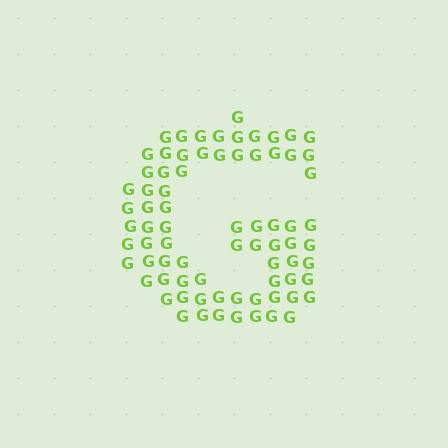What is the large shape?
The large shape is the letter G.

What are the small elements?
The small elements are letter G's.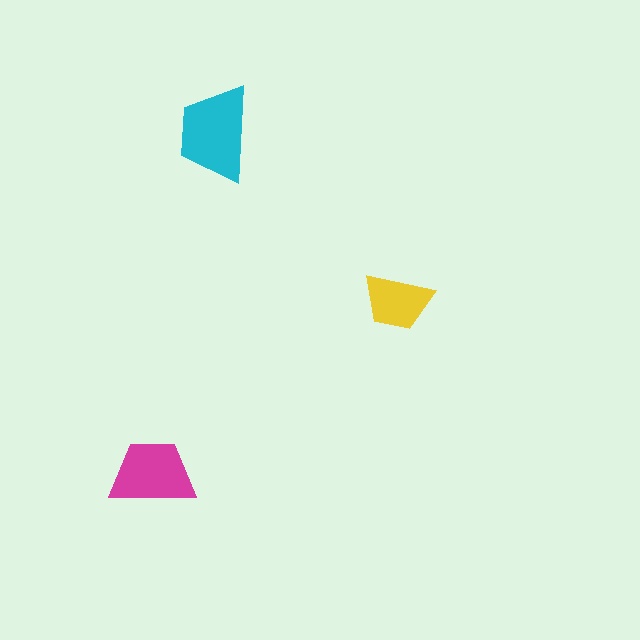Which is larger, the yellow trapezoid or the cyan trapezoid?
The cyan one.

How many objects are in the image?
There are 3 objects in the image.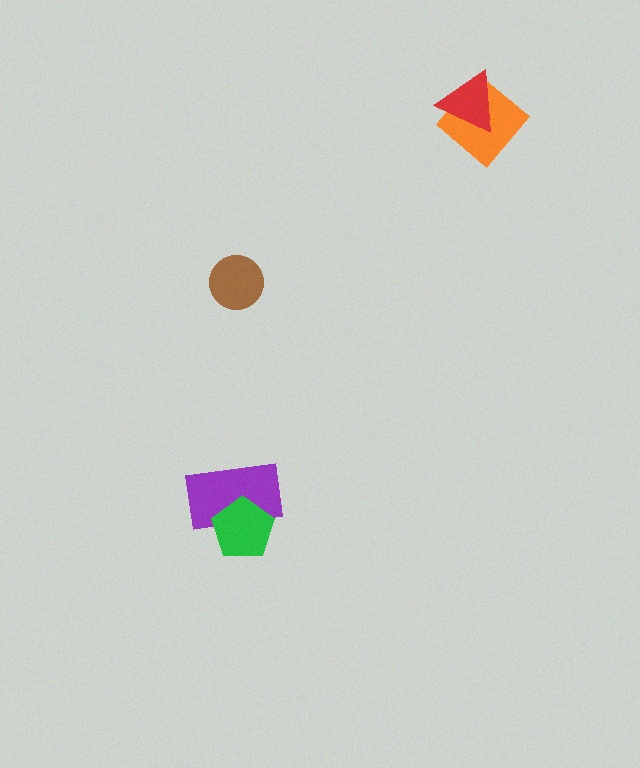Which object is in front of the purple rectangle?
The green pentagon is in front of the purple rectangle.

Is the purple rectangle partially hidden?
Yes, it is partially covered by another shape.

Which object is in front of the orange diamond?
The red triangle is in front of the orange diamond.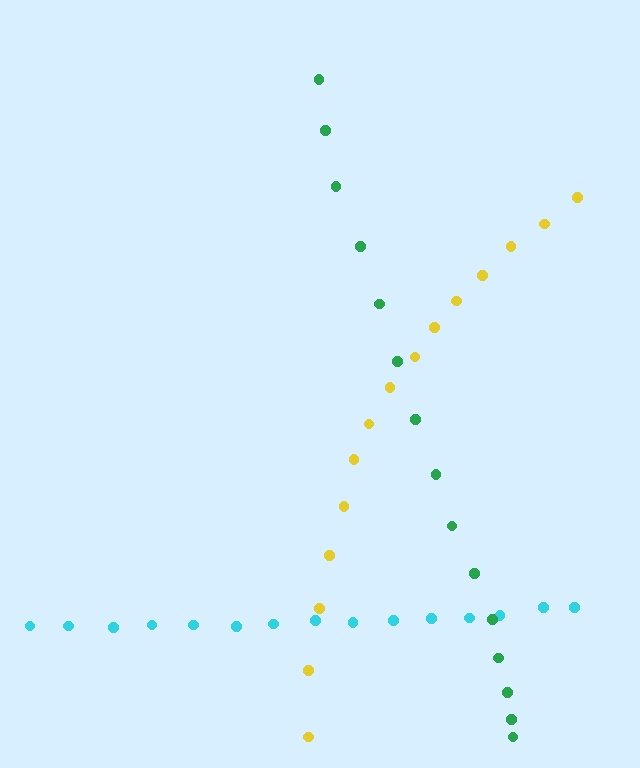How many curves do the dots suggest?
There are 3 distinct paths.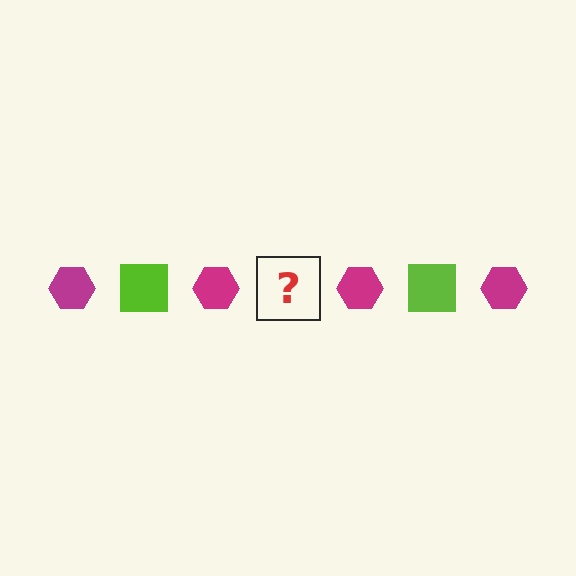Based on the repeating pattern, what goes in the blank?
The blank should be a lime square.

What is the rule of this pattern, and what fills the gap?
The rule is that the pattern alternates between magenta hexagon and lime square. The gap should be filled with a lime square.